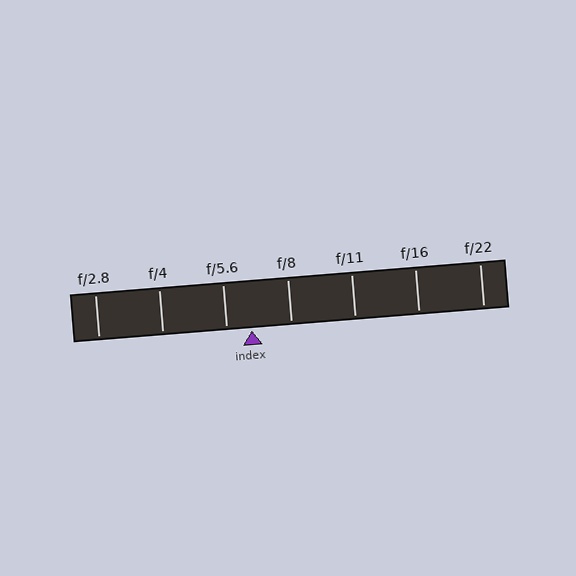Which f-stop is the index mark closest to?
The index mark is closest to f/5.6.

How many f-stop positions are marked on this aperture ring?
There are 7 f-stop positions marked.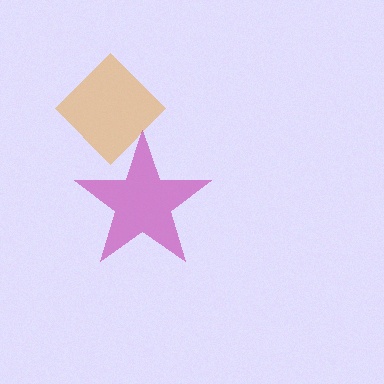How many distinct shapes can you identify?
There are 2 distinct shapes: an orange diamond, a magenta star.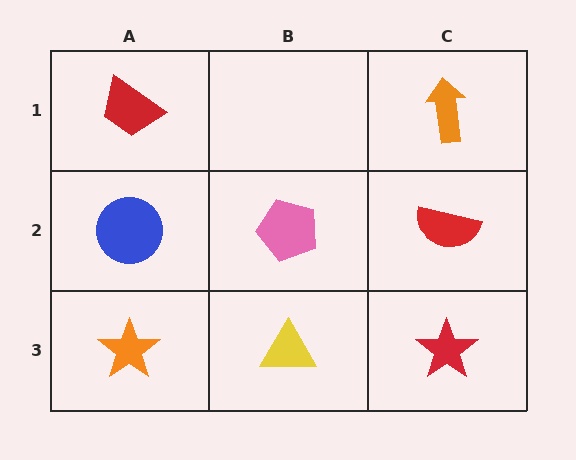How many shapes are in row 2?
3 shapes.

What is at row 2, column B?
A pink pentagon.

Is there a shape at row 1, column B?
No, that cell is empty.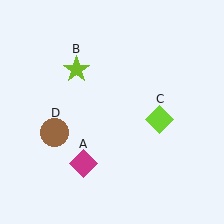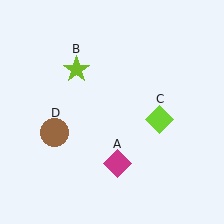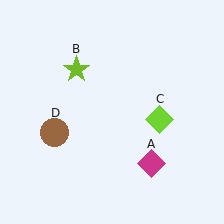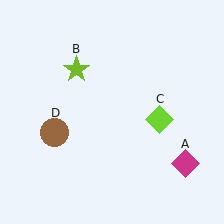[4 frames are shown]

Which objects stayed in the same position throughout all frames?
Lime star (object B) and lime diamond (object C) and brown circle (object D) remained stationary.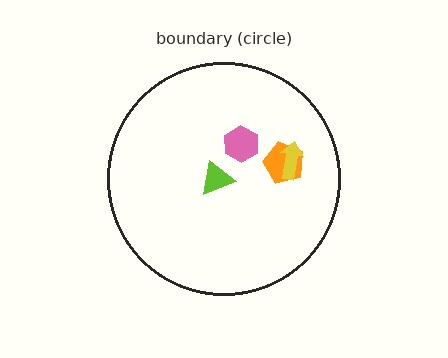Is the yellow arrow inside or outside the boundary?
Inside.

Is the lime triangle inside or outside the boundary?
Inside.